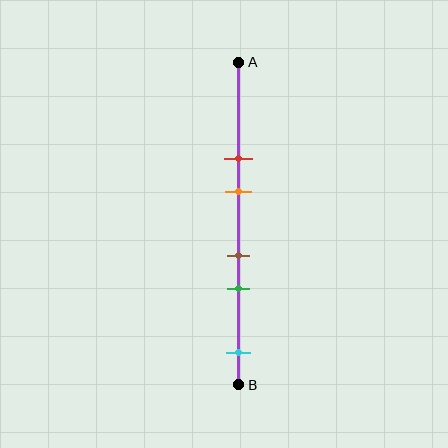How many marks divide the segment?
There are 5 marks dividing the segment.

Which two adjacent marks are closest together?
The brown and green marks are the closest adjacent pair.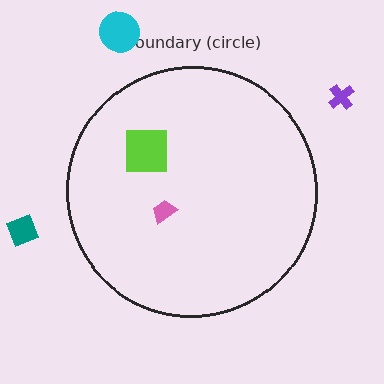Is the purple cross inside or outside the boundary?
Outside.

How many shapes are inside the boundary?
2 inside, 3 outside.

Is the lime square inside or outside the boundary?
Inside.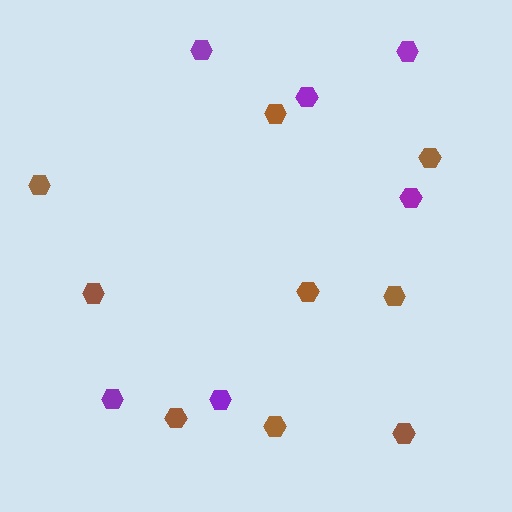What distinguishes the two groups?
There are 2 groups: one group of purple hexagons (6) and one group of brown hexagons (9).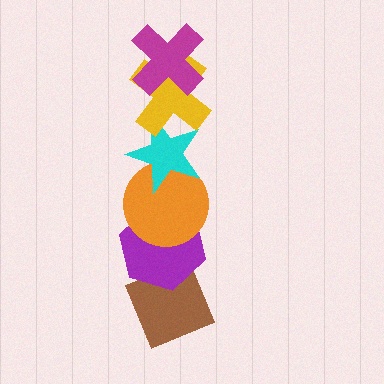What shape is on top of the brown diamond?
The purple hexagon is on top of the brown diamond.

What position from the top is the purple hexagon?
The purple hexagon is 5th from the top.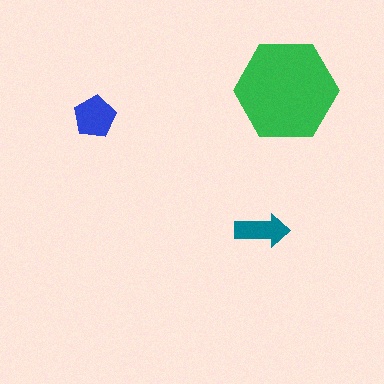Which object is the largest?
The green hexagon.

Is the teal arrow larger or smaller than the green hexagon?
Smaller.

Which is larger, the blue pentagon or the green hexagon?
The green hexagon.